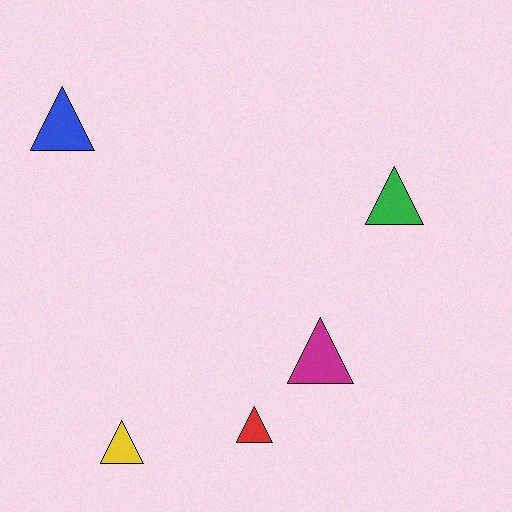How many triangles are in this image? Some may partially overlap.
There are 5 triangles.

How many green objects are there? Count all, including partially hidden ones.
There is 1 green object.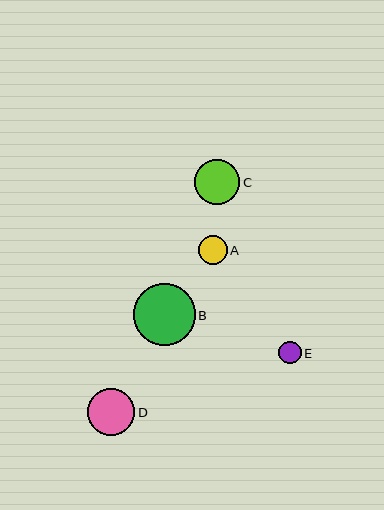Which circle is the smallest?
Circle E is the smallest with a size of approximately 23 pixels.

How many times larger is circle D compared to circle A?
Circle D is approximately 1.6 times the size of circle A.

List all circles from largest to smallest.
From largest to smallest: B, D, C, A, E.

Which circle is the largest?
Circle B is the largest with a size of approximately 62 pixels.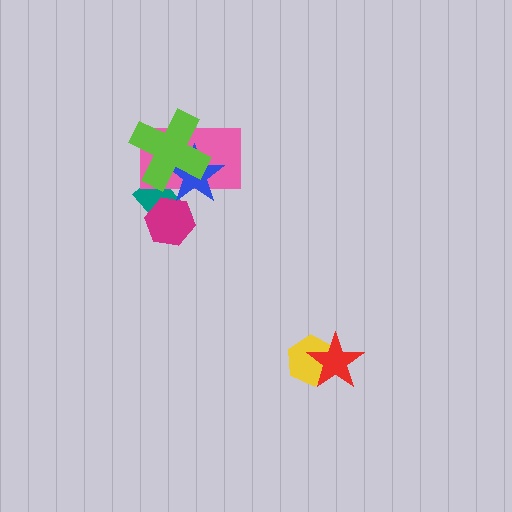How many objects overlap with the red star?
1 object overlaps with the red star.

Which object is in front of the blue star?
The lime cross is in front of the blue star.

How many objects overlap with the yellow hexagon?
1 object overlaps with the yellow hexagon.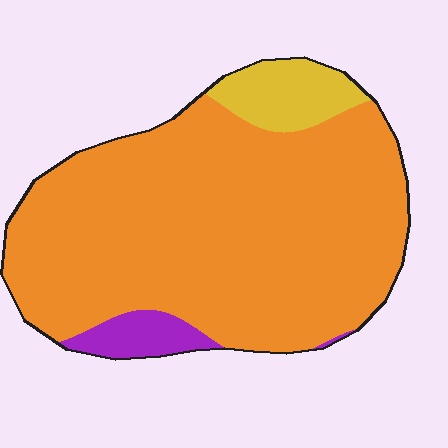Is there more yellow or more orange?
Orange.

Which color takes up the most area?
Orange, at roughly 85%.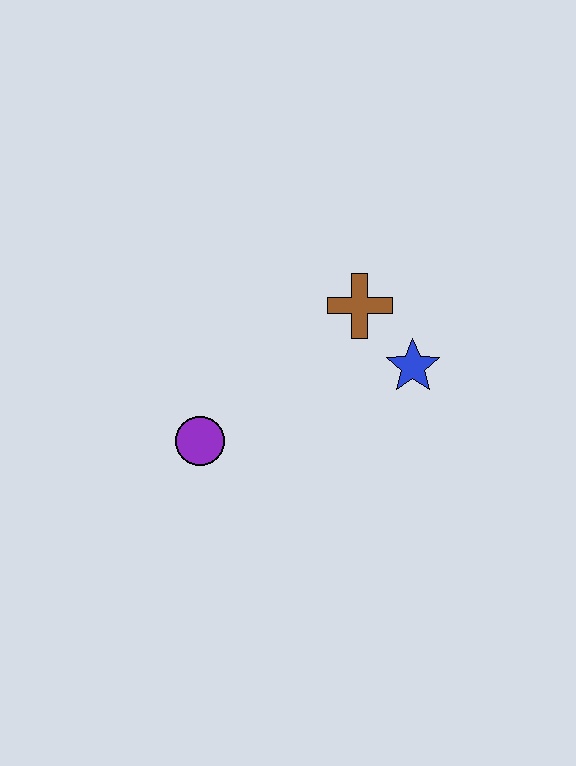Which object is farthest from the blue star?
The purple circle is farthest from the blue star.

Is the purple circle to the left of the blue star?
Yes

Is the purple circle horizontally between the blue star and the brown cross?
No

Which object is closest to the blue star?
The brown cross is closest to the blue star.